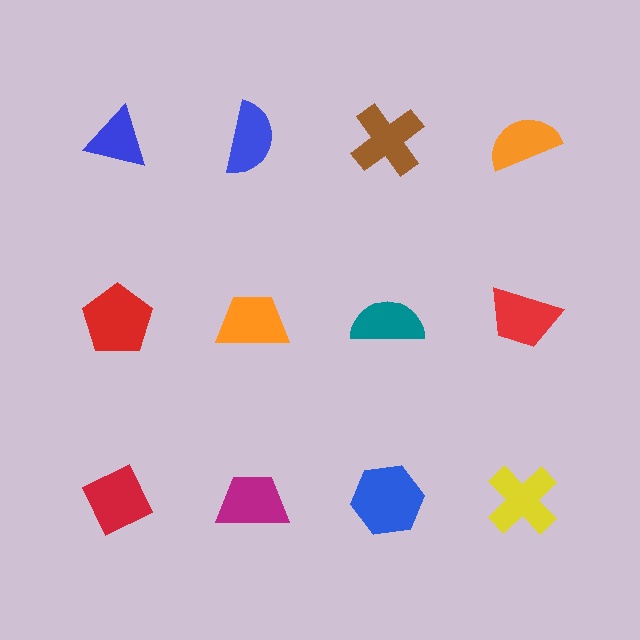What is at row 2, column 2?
An orange trapezoid.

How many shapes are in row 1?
4 shapes.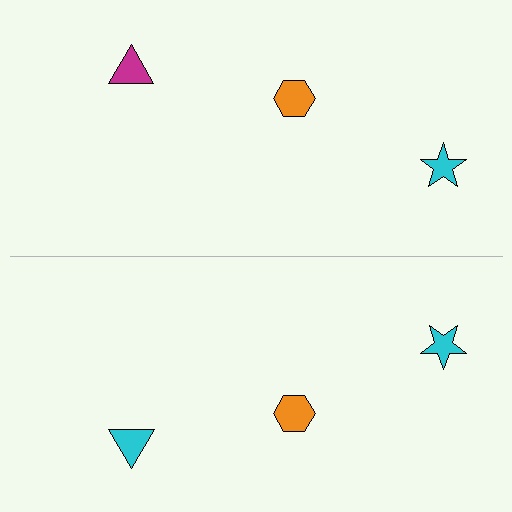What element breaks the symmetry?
The cyan triangle on the bottom side breaks the symmetry — its mirror counterpart is magenta.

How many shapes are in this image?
There are 6 shapes in this image.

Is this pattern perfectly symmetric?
No, the pattern is not perfectly symmetric. The cyan triangle on the bottom side breaks the symmetry — its mirror counterpart is magenta.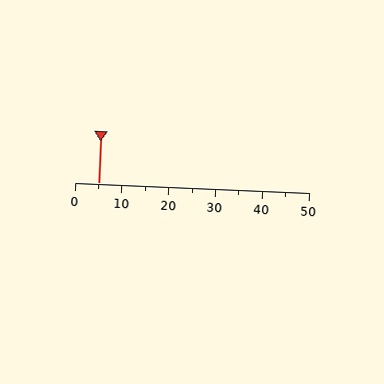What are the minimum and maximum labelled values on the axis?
The axis runs from 0 to 50.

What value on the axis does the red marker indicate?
The marker indicates approximately 5.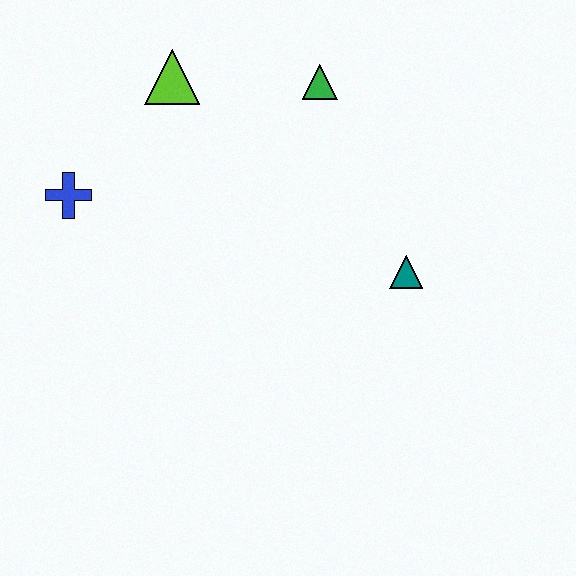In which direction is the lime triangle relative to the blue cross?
The lime triangle is above the blue cross.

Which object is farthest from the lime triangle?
The teal triangle is farthest from the lime triangle.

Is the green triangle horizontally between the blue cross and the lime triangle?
No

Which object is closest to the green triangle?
The lime triangle is closest to the green triangle.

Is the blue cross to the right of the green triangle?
No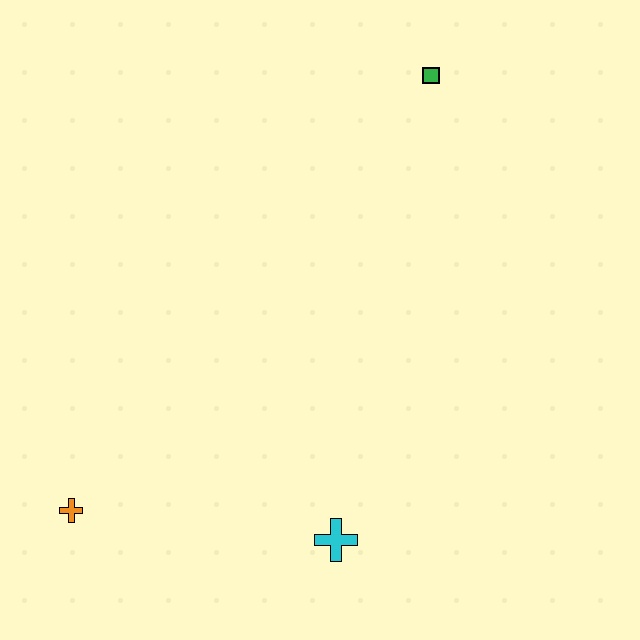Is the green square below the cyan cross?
No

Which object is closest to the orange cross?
The cyan cross is closest to the orange cross.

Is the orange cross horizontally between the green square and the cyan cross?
No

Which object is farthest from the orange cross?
The green square is farthest from the orange cross.